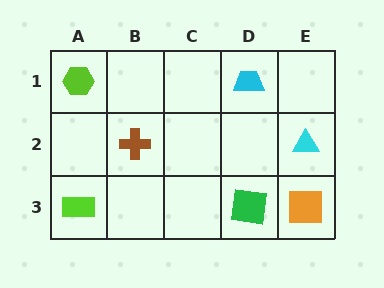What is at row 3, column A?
A lime rectangle.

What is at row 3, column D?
A green square.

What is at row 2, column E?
A cyan triangle.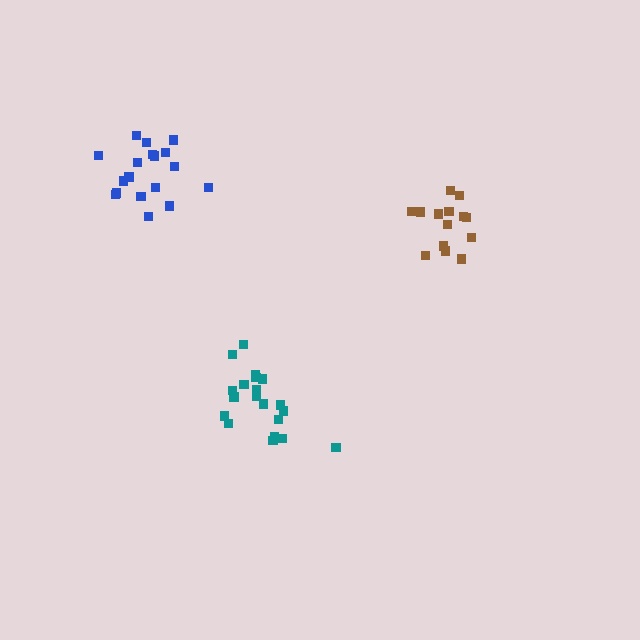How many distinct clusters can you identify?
There are 3 distinct clusters.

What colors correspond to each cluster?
The clusters are colored: brown, teal, blue.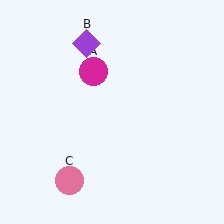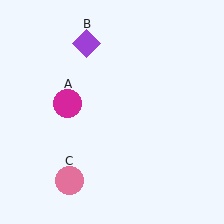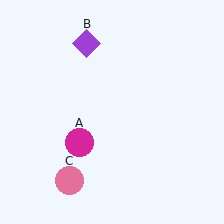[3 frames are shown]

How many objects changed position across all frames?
1 object changed position: magenta circle (object A).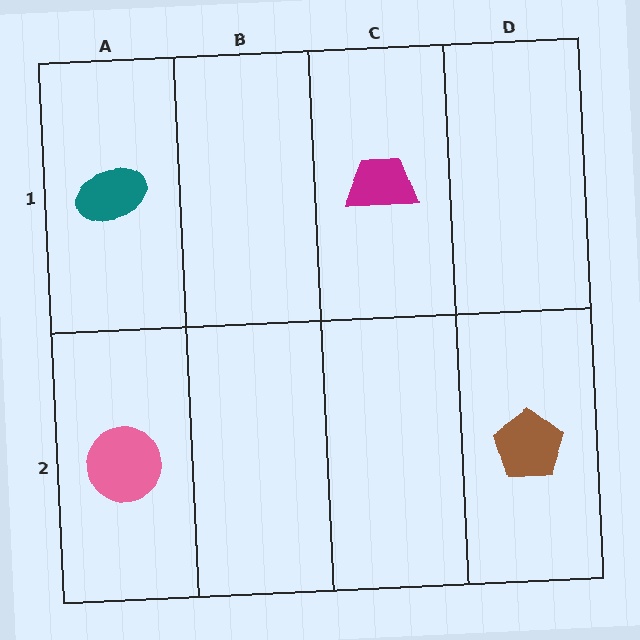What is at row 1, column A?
A teal ellipse.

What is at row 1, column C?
A magenta trapezoid.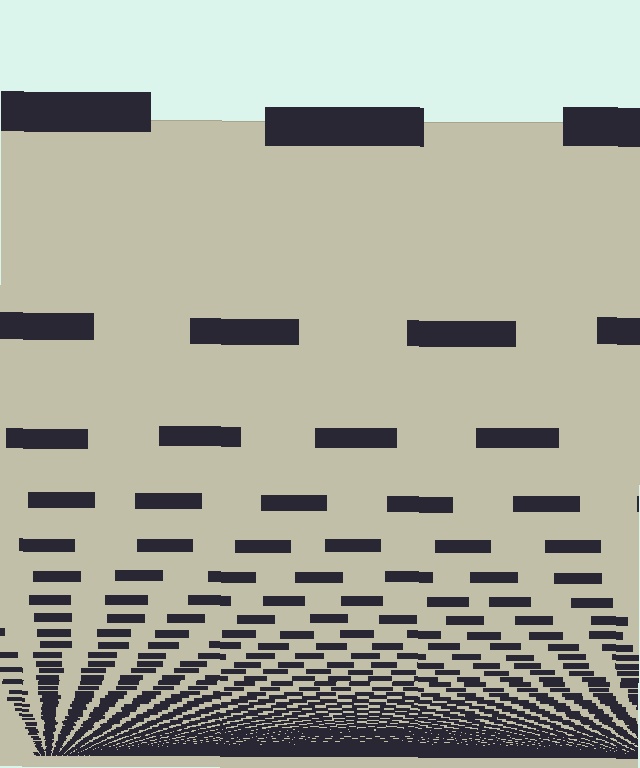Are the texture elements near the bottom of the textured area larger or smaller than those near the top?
Smaller. The gradient is inverted — elements near the bottom are smaller and denser.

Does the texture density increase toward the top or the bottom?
Density increases toward the bottom.